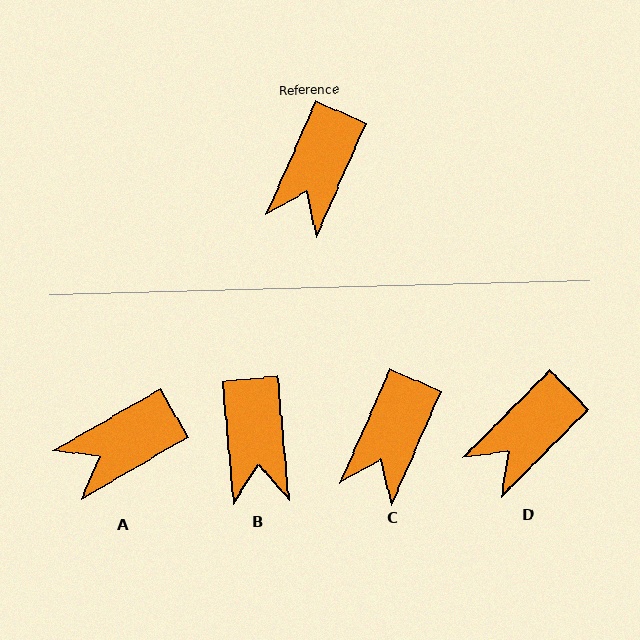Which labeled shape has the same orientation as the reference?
C.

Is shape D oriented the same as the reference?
No, it is off by about 21 degrees.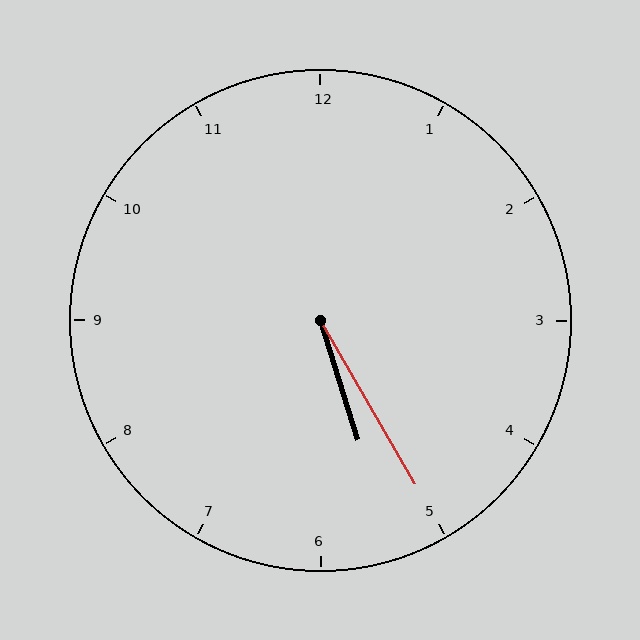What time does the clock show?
5:25.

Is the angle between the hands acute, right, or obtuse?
It is acute.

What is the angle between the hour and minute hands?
Approximately 12 degrees.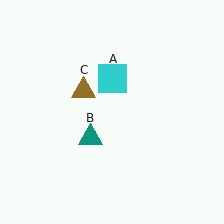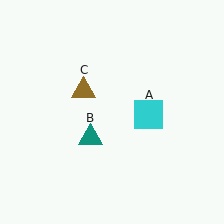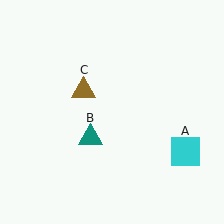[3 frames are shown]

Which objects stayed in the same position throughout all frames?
Teal triangle (object B) and brown triangle (object C) remained stationary.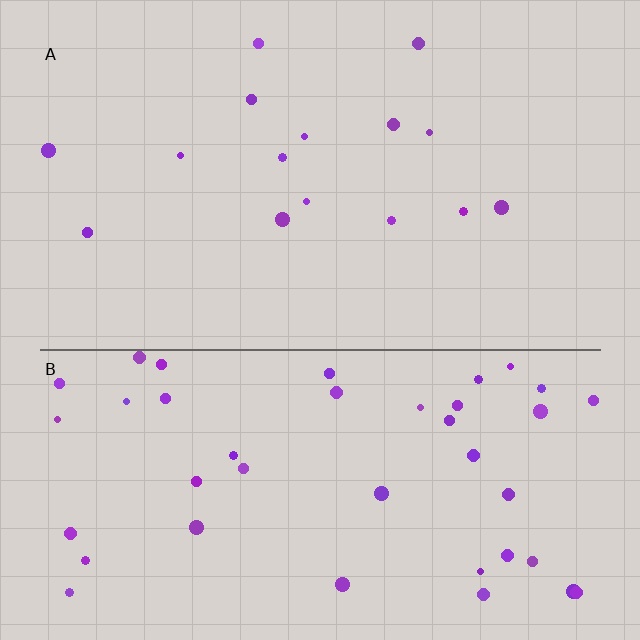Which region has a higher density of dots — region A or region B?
B (the bottom).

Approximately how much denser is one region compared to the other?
Approximately 2.7× — region B over region A.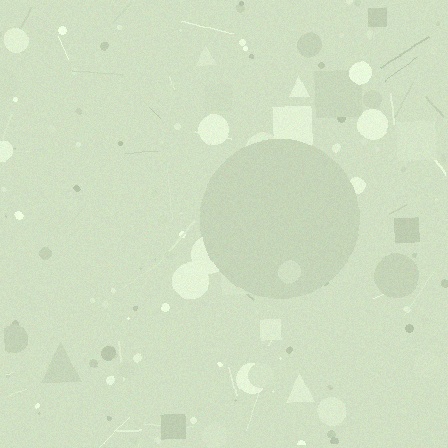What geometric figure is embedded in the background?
A circle is embedded in the background.